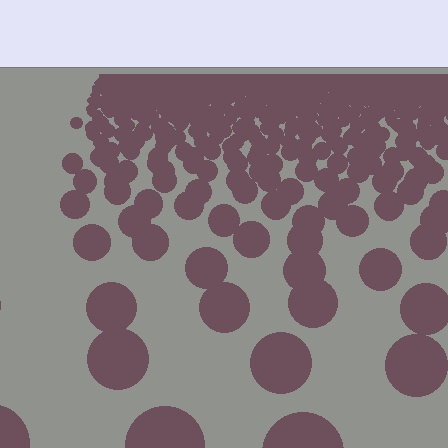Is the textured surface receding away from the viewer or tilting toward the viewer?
The surface is receding away from the viewer. Texture elements get smaller and denser toward the top.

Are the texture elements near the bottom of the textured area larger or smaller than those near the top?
Larger. Near the bottom, elements are closer to the viewer and appear at a bigger on-screen size.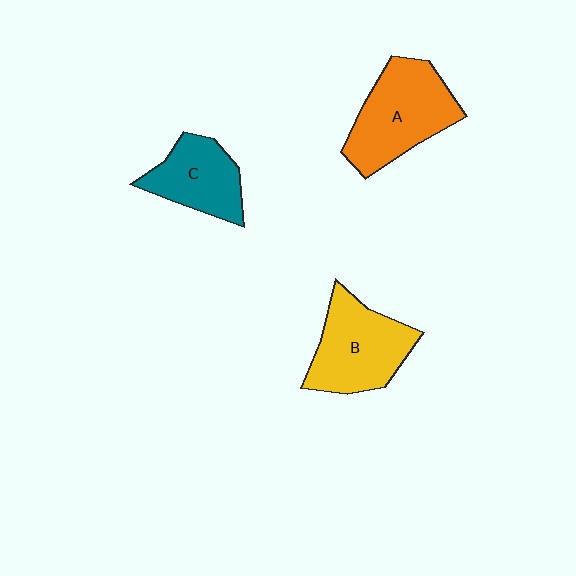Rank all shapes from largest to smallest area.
From largest to smallest: A (orange), B (yellow), C (teal).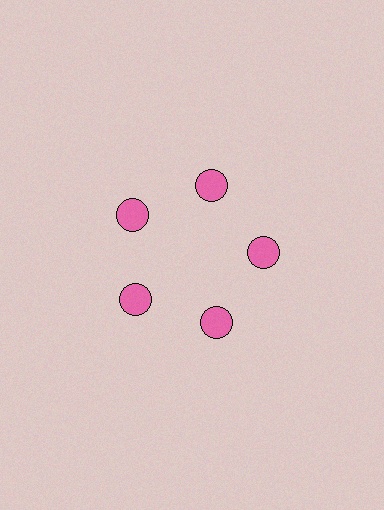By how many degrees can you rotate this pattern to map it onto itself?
The pattern maps onto itself every 72 degrees of rotation.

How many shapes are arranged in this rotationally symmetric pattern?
There are 5 shapes, arranged in 5 groups of 1.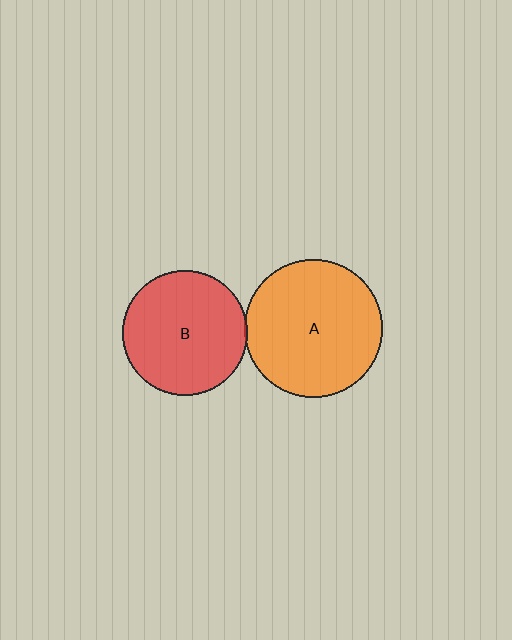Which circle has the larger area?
Circle A (orange).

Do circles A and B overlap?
Yes.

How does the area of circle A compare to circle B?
Approximately 1.2 times.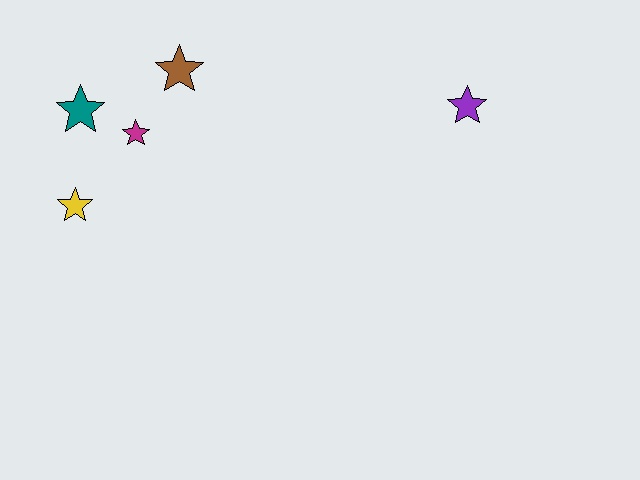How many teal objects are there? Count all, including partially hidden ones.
There is 1 teal object.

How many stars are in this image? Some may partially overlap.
There are 5 stars.